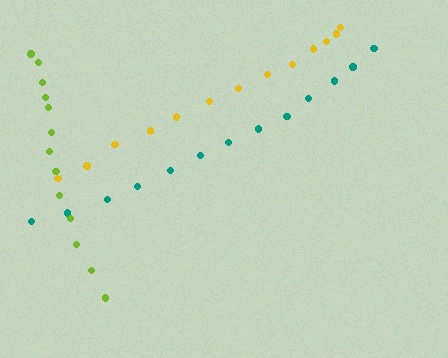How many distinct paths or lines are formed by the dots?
There are 3 distinct paths.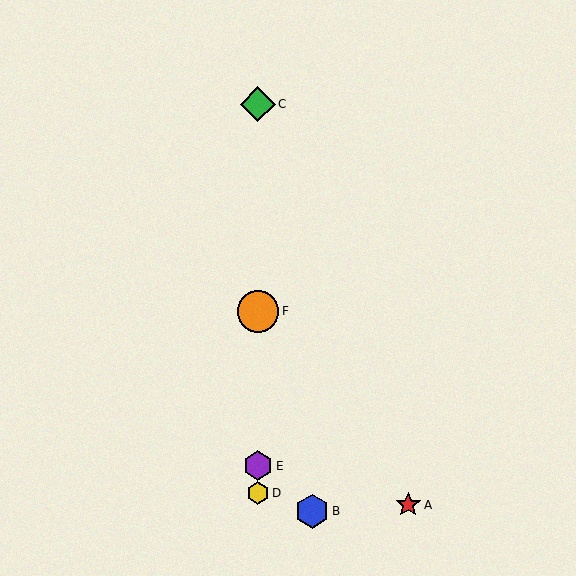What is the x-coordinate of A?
Object A is at x≈408.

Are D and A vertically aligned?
No, D is at x≈258 and A is at x≈408.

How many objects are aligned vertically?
4 objects (C, D, E, F) are aligned vertically.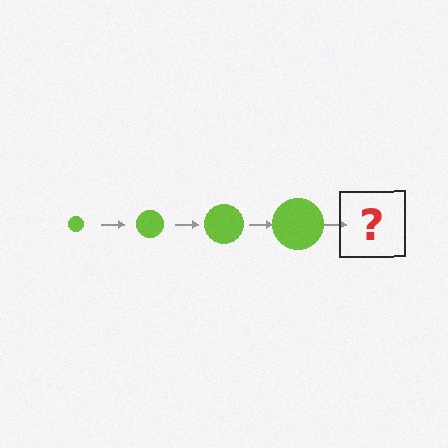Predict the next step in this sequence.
The next step is a lime circle, larger than the previous one.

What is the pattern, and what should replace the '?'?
The pattern is that the circle gets progressively larger each step. The '?' should be a lime circle, larger than the previous one.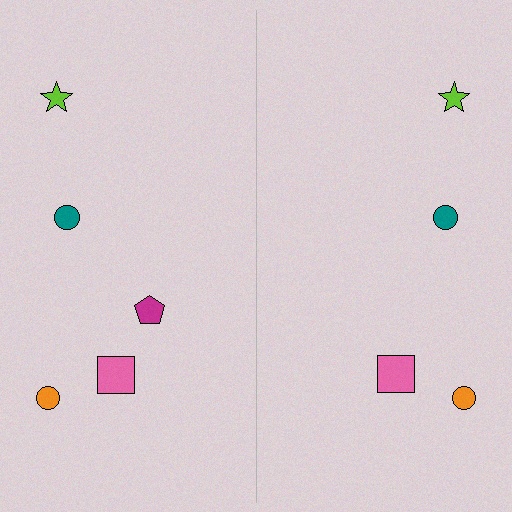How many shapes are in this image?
There are 9 shapes in this image.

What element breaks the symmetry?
A magenta pentagon is missing from the right side.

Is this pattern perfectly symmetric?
No, the pattern is not perfectly symmetric. A magenta pentagon is missing from the right side.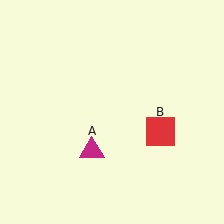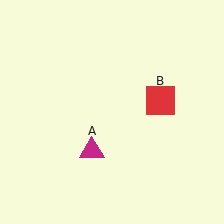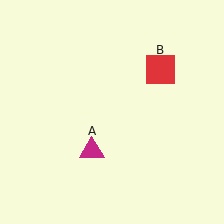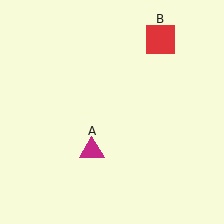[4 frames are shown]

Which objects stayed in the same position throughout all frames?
Magenta triangle (object A) remained stationary.